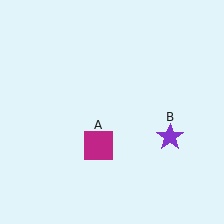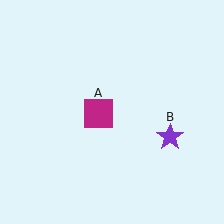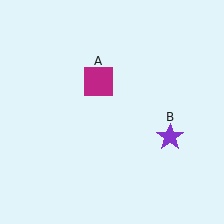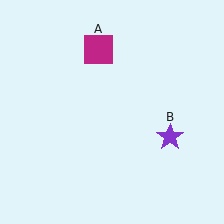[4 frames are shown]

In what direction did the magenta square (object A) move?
The magenta square (object A) moved up.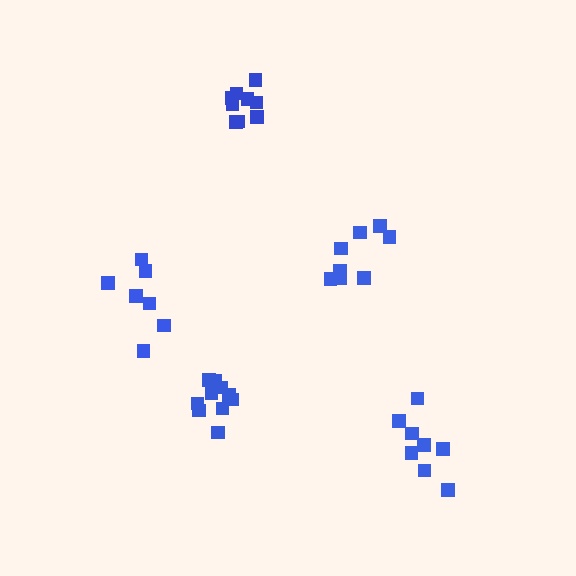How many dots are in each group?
Group 1: 10 dots, Group 2: 8 dots, Group 3: 8 dots, Group 4: 9 dots, Group 5: 7 dots (42 total).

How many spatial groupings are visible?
There are 5 spatial groupings.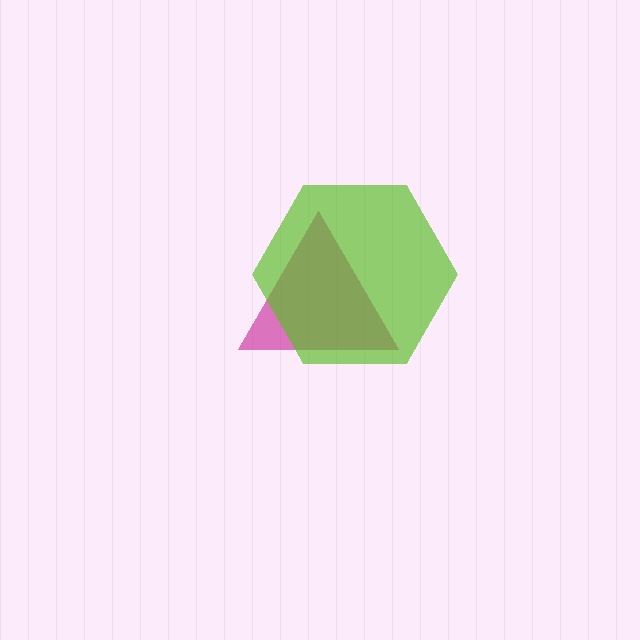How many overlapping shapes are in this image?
There are 2 overlapping shapes in the image.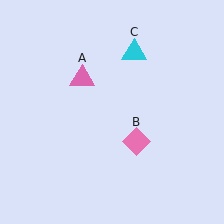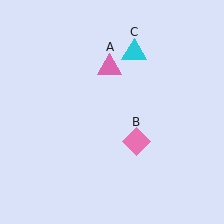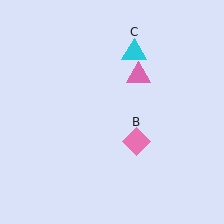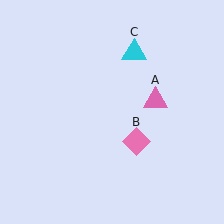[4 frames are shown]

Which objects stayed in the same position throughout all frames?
Pink diamond (object B) and cyan triangle (object C) remained stationary.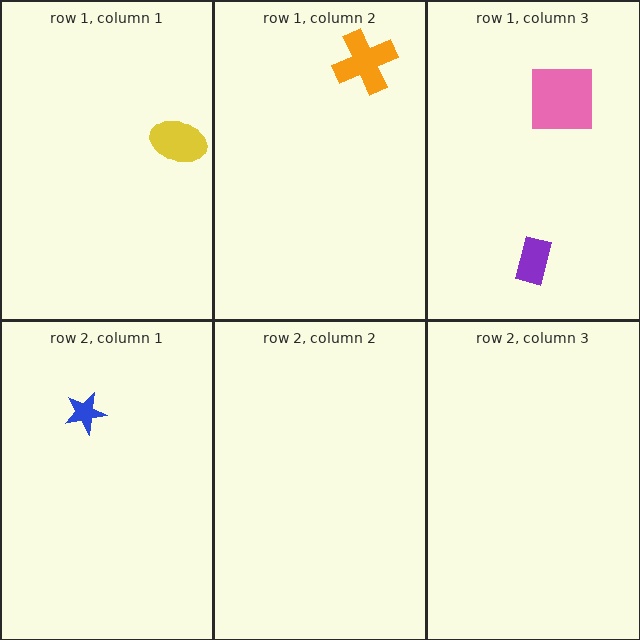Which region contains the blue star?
The row 2, column 1 region.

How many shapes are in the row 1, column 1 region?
1.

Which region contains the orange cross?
The row 1, column 2 region.